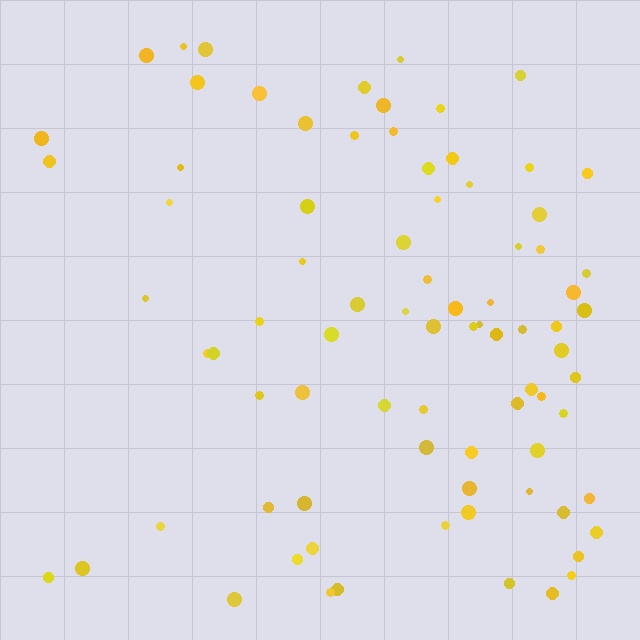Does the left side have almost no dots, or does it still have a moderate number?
Still a moderate number, just noticeably fewer than the right.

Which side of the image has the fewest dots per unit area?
The left.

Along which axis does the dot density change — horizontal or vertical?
Horizontal.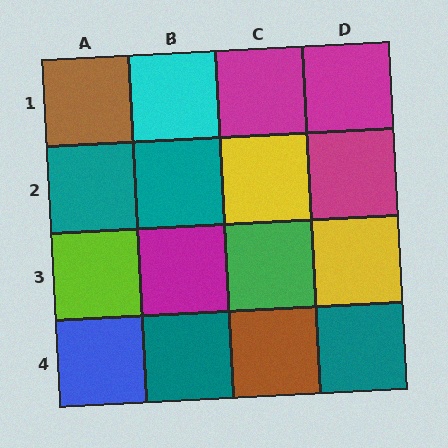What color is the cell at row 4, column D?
Teal.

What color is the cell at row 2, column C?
Yellow.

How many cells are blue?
1 cell is blue.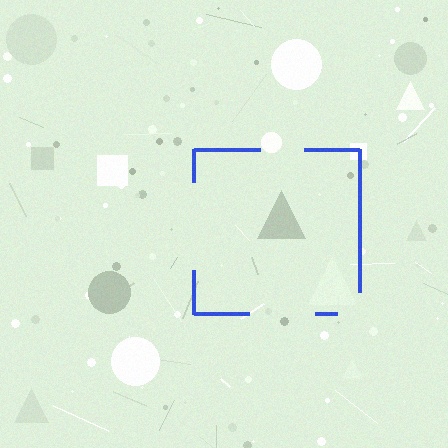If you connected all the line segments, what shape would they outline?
They would outline a square.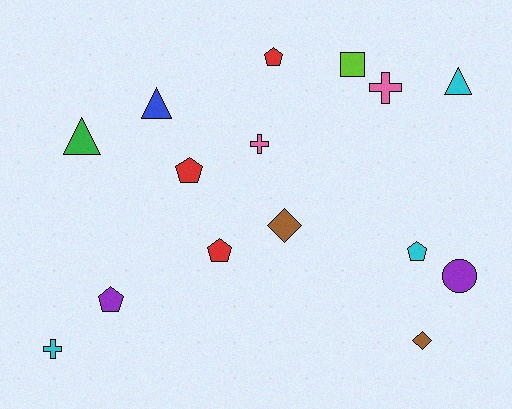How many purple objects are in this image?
There are 2 purple objects.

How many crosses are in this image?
There are 3 crosses.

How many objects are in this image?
There are 15 objects.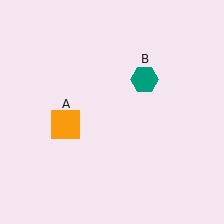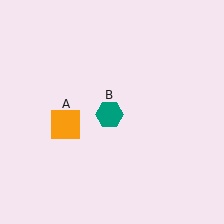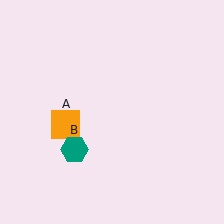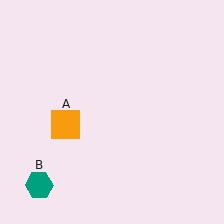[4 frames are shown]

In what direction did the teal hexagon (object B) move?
The teal hexagon (object B) moved down and to the left.